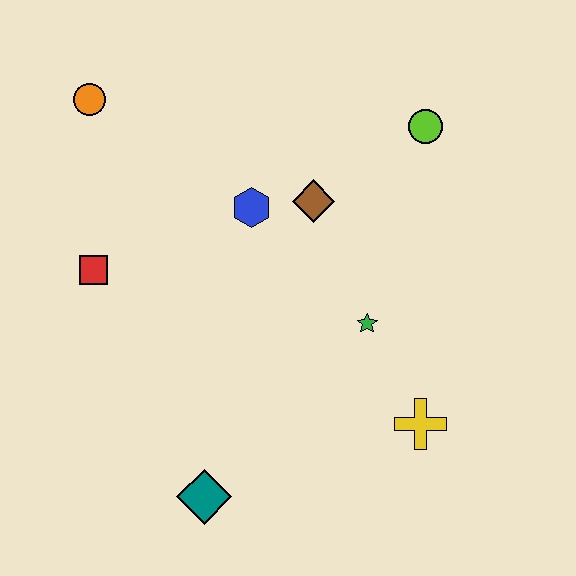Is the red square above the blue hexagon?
No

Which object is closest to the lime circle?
The brown diamond is closest to the lime circle.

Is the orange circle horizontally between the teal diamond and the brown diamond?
No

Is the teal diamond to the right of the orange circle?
Yes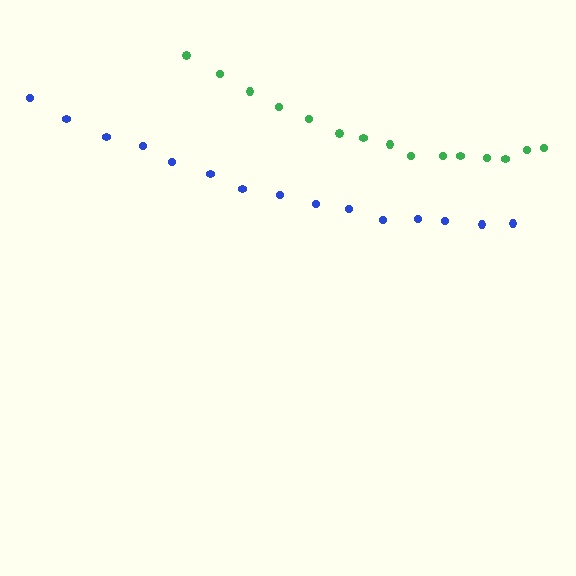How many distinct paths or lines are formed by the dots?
There are 2 distinct paths.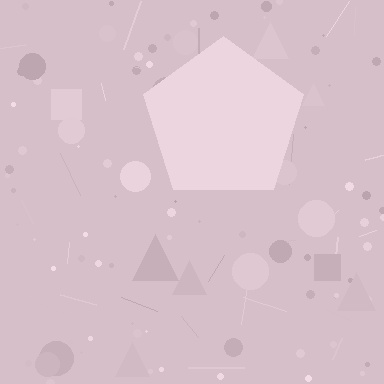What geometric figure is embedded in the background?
A pentagon is embedded in the background.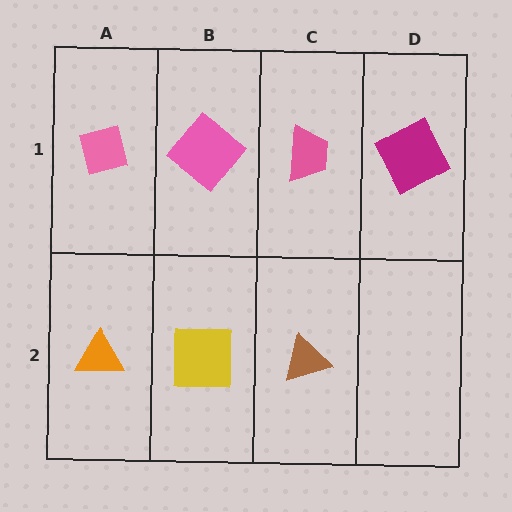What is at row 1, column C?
A pink trapezoid.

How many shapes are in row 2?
3 shapes.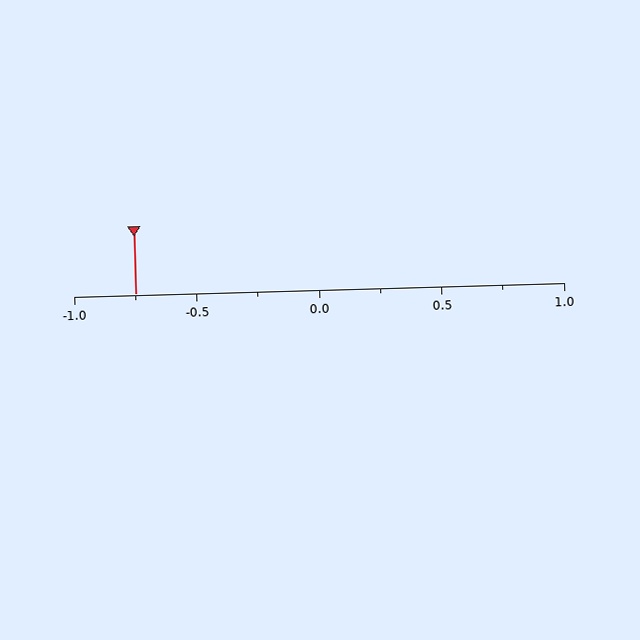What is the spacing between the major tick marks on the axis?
The major ticks are spaced 0.5 apart.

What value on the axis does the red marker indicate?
The marker indicates approximately -0.75.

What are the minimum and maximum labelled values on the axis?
The axis runs from -1.0 to 1.0.